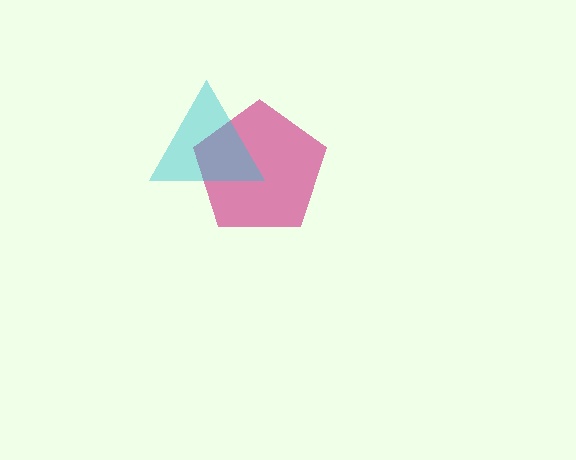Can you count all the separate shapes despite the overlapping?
Yes, there are 2 separate shapes.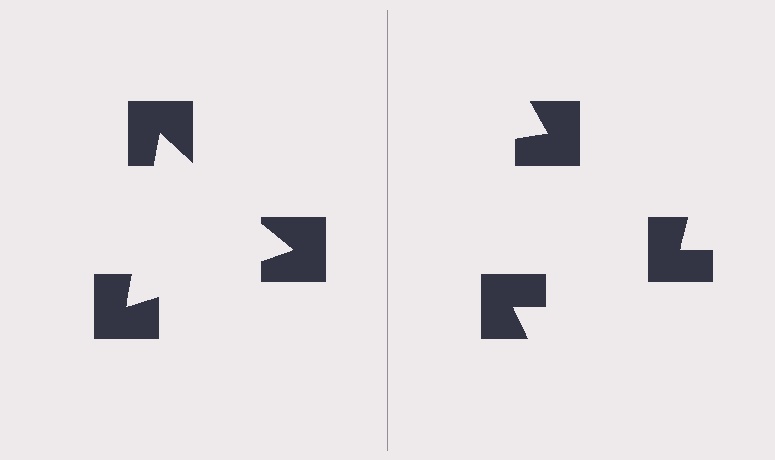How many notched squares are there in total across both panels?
6 — 3 on each side.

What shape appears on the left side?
An illusory triangle.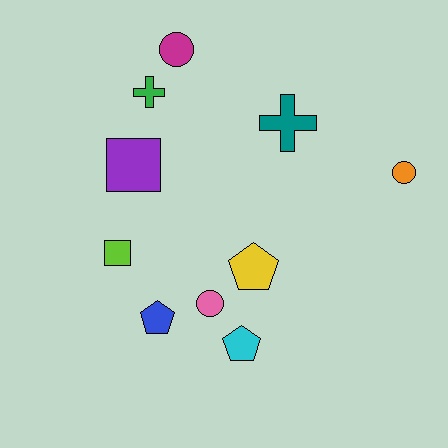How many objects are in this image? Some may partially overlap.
There are 10 objects.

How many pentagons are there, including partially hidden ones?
There are 3 pentagons.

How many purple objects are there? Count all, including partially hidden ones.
There is 1 purple object.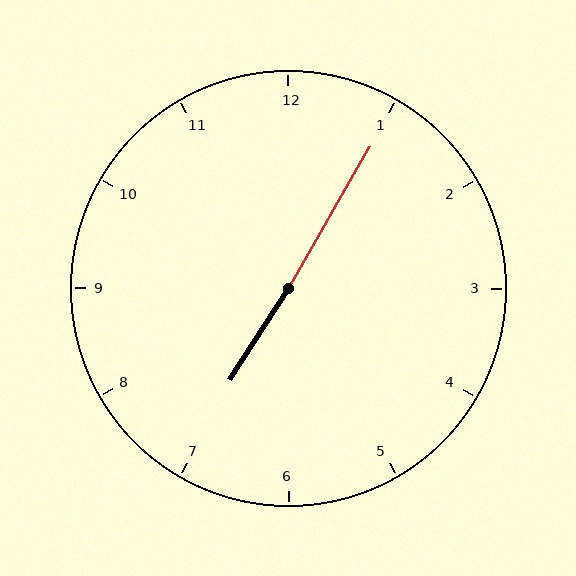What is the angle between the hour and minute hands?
Approximately 178 degrees.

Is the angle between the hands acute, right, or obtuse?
It is obtuse.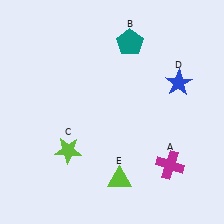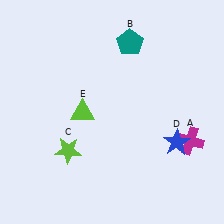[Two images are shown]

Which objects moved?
The objects that moved are: the magenta cross (A), the blue star (D), the lime triangle (E).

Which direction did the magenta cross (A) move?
The magenta cross (A) moved up.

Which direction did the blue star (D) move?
The blue star (D) moved down.